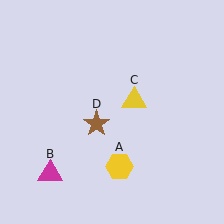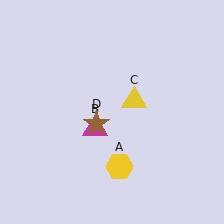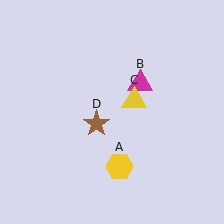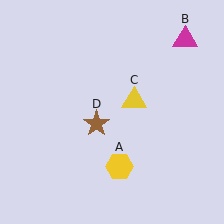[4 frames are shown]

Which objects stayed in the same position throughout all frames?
Yellow hexagon (object A) and yellow triangle (object C) and brown star (object D) remained stationary.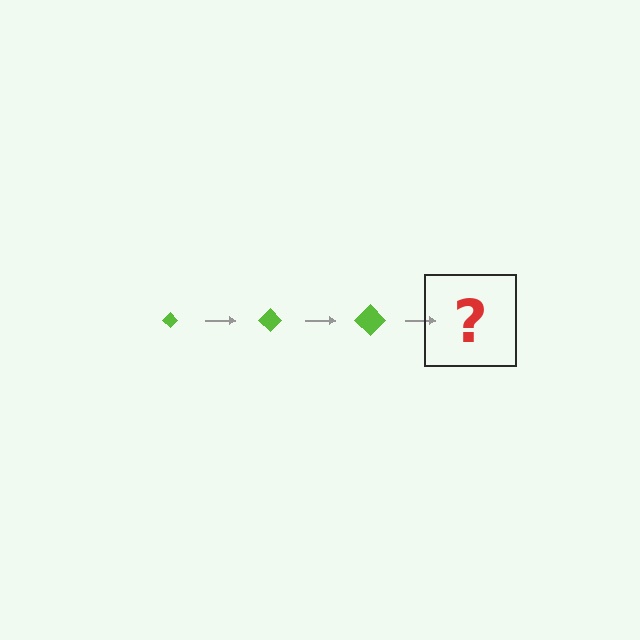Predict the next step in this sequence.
The next step is a lime diamond, larger than the previous one.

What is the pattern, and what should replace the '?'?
The pattern is that the diamond gets progressively larger each step. The '?' should be a lime diamond, larger than the previous one.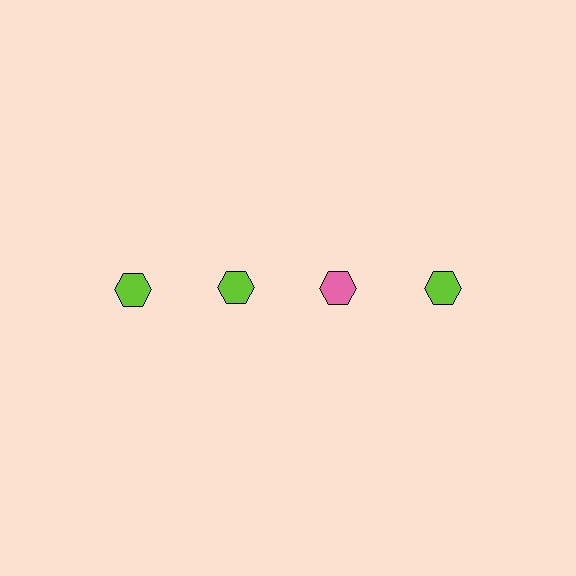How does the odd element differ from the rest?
It has a different color: pink instead of lime.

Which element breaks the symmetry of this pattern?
The pink hexagon in the top row, center column breaks the symmetry. All other shapes are lime hexagons.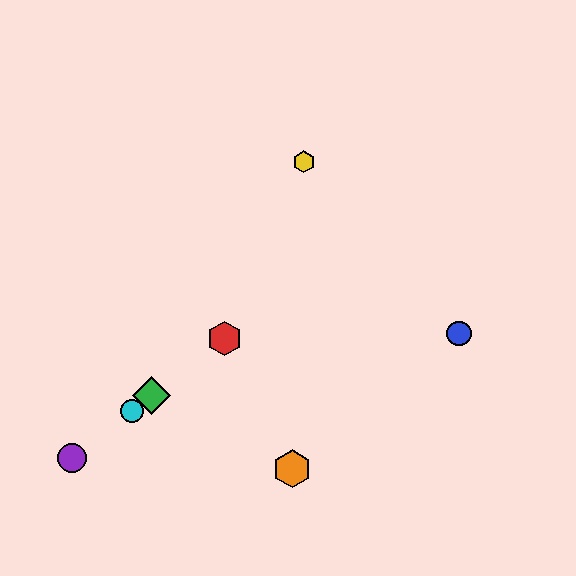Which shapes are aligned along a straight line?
The red hexagon, the green diamond, the purple circle, the cyan circle are aligned along a straight line.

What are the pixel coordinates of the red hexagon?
The red hexagon is at (225, 338).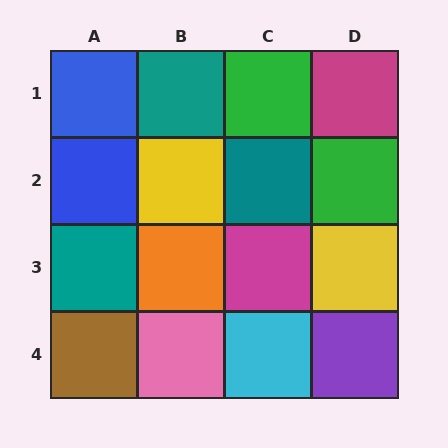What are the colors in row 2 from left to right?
Blue, yellow, teal, green.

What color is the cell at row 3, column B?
Orange.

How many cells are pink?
1 cell is pink.